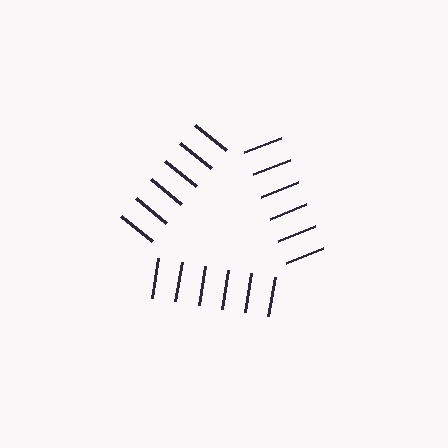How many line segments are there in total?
18 — 6 along each of the 3 edges.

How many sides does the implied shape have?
3 sides — the line-ends trace a triangle.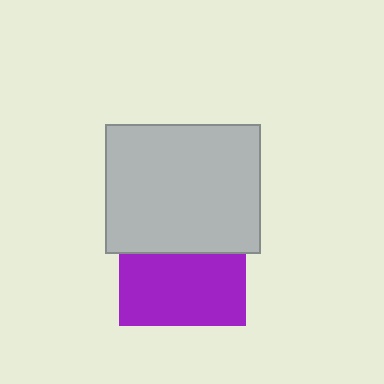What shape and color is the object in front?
The object in front is a light gray rectangle.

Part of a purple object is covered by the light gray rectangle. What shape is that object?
It is a square.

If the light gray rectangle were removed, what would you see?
You would see the complete purple square.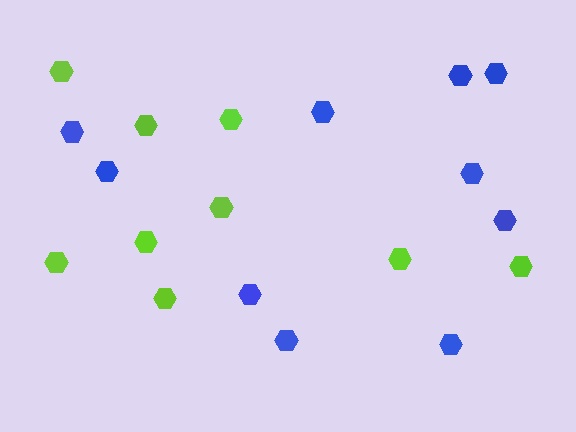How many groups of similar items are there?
There are 2 groups: one group of blue hexagons (10) and one group of lime hexagons (9).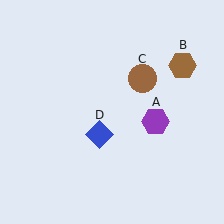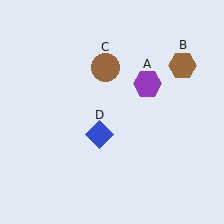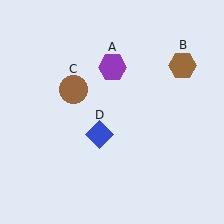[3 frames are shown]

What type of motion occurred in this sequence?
The purple hexagon (object A), brown circle (object C) rotated counterclockwise around the center of the scene.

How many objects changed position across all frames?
2 objects changed position: purple hexagon (object A), brown circle (object C).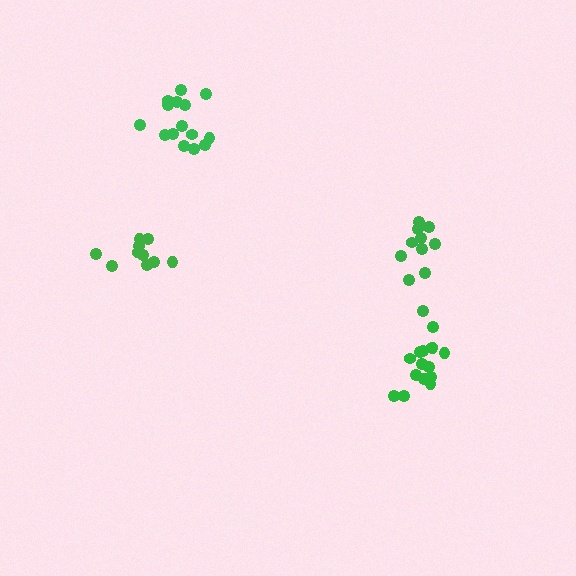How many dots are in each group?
Group 1: 15 dots, Group 2: 10 dots, Group 3: 11 dots, Group 4: 15 dots (51 total).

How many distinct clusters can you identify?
There are 4 distinct clusters.